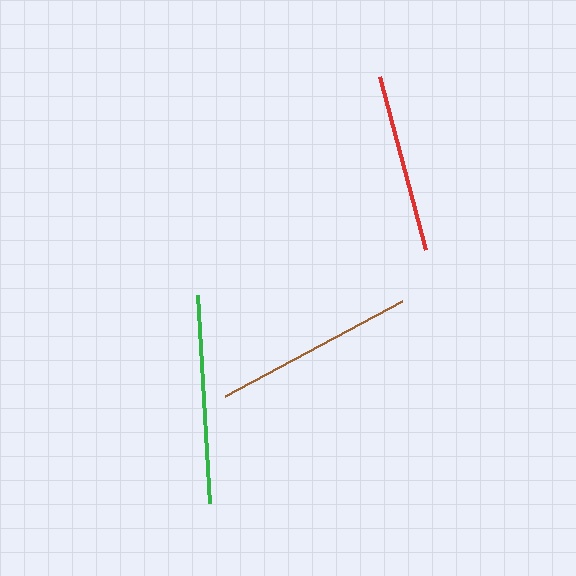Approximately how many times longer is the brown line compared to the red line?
The brown line is approximately 1.1 times the length of the red line.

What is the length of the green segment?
The green segment is approximately 209 pixels long.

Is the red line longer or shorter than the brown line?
The brown line is longer than the red line.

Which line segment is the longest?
The green line is the longest at approximately 209 pixels.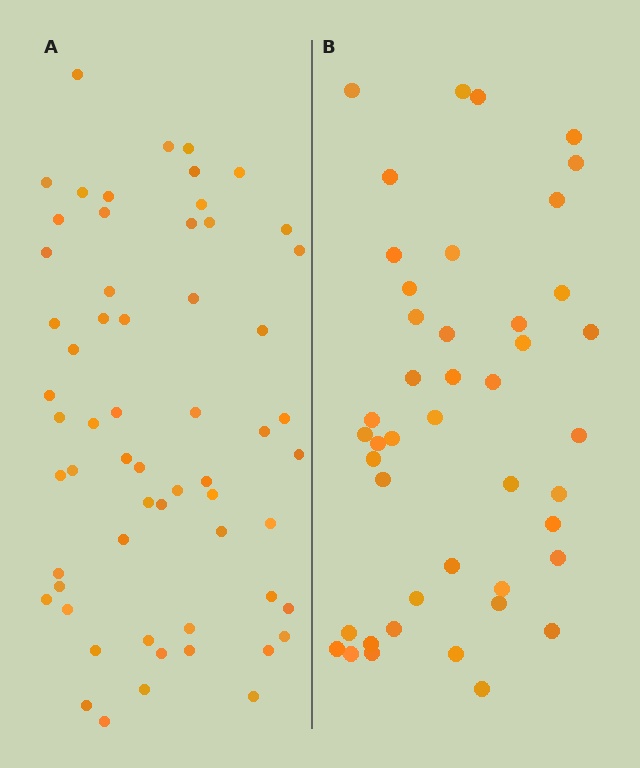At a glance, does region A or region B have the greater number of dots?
Region A (the left region) has more dots.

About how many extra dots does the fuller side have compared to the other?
Region A has approximately 15 more dots than region B.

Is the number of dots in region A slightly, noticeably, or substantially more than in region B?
Region A has noticeably more, but not dramatically so. The ratio is roughly 1.4 to 1.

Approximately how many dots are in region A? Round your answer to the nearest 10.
About 60 dots.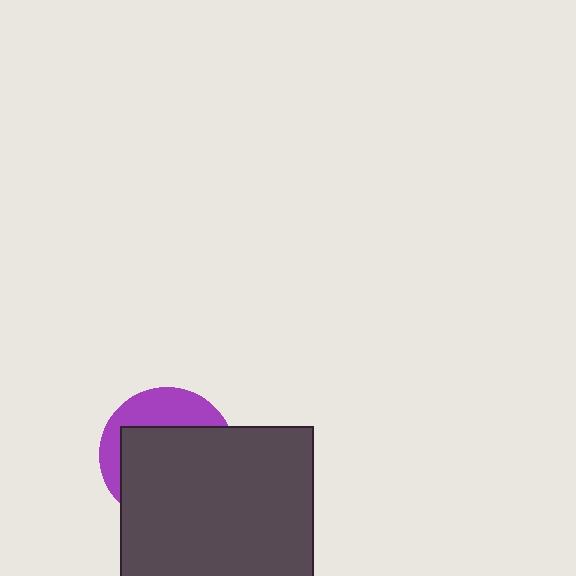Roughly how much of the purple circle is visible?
A small part of it is visible (roughly 32%).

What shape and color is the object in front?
The object in front is a dark gray rectangle.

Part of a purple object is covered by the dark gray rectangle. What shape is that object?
It is a circle.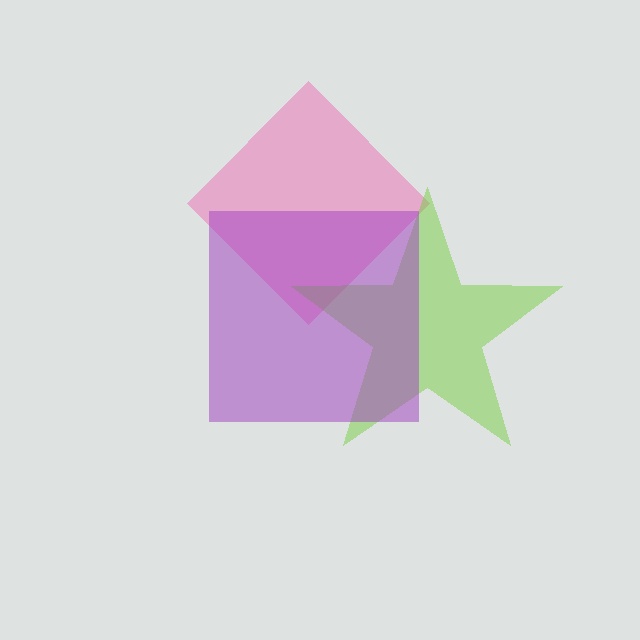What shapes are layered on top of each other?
The layered shapes are: a pink diamond, a lime star, a purple square.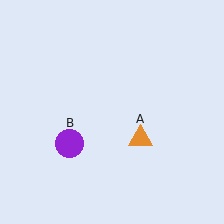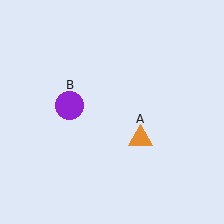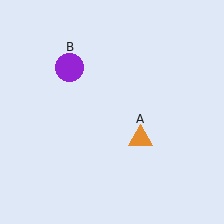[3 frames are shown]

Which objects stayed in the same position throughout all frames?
Orange triangle (object A) remained stationary.